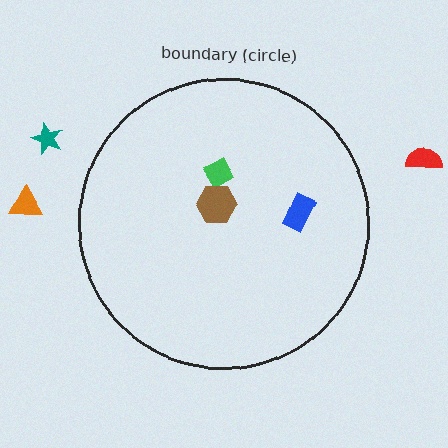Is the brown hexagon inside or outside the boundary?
Inside.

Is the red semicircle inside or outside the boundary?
Outside.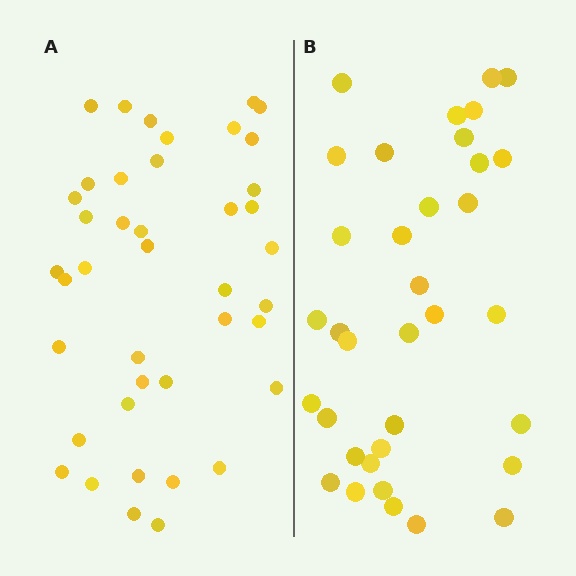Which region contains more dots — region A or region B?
Region A (the left region) has more dots.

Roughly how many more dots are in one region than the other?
Region A has about 6 more dots than region B.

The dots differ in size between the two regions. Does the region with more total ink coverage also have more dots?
No. Region B has more total ink coverage because its dots are larger, but region A actually contains more individual dots. Total area can be misleading — the number of items is what matters here.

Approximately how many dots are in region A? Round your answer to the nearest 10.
About 40 dots. (The exact count is 41, which rounds to 40.)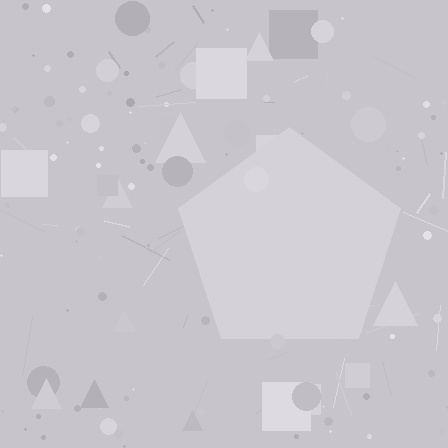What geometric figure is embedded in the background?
A pentagon is embedded in the background.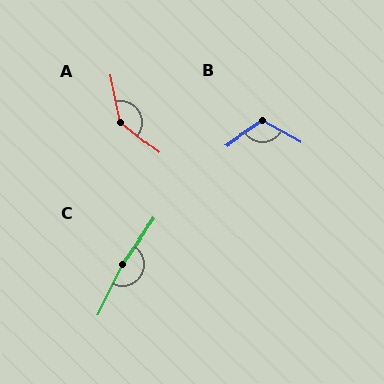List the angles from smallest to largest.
B (117°), A (141°), C (170°).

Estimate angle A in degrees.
Approximately 141 degrees.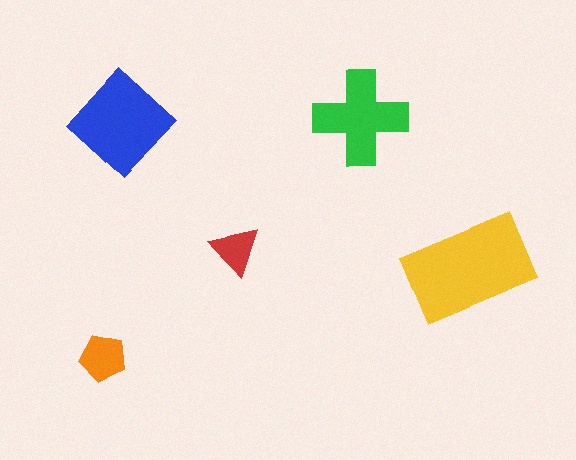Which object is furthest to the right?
The yellow rectangle is rightmost.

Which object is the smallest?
The red triangle.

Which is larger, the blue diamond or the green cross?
The blue diamond.